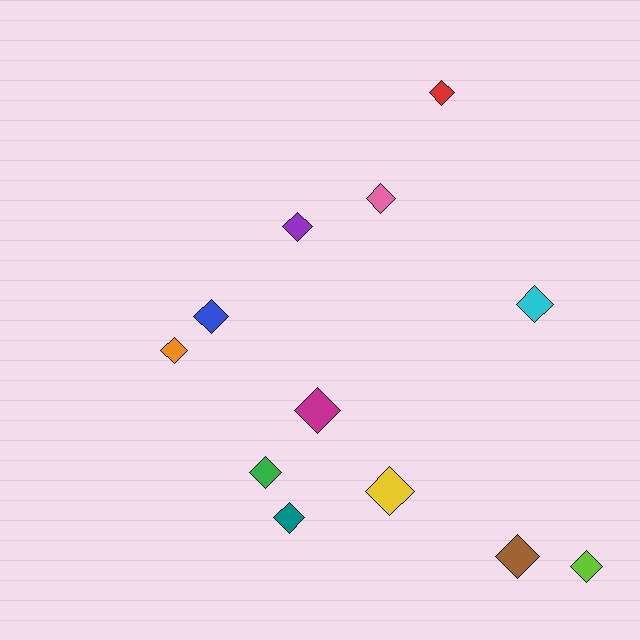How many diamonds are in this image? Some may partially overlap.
There are 12 diamonds.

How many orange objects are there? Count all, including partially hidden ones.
There is 1 orange object.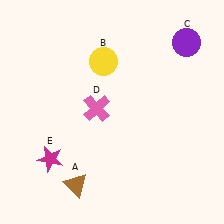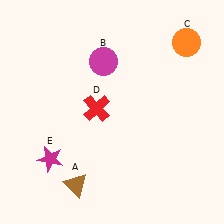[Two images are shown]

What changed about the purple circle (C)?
In Image 1, C is purple. In Image 2, it changed to orange.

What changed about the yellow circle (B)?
In Image 1, B is yellow. In Image 2, it changed to magenta.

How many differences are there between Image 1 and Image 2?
There are 3 differences between the two images.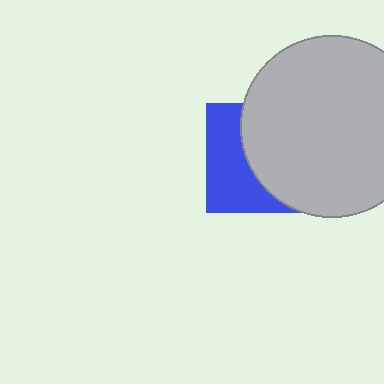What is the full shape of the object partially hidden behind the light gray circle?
The partially hidden object is a blue square.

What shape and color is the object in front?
The object in front is a light gray circle.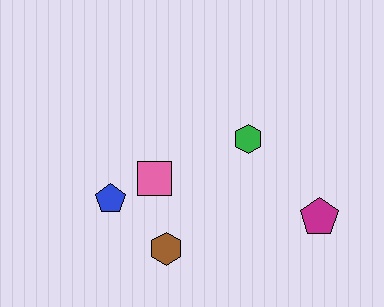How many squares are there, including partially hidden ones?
There is 1 square.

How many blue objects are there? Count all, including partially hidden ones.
There is 1 blue object.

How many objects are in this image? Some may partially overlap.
There are 5 objects.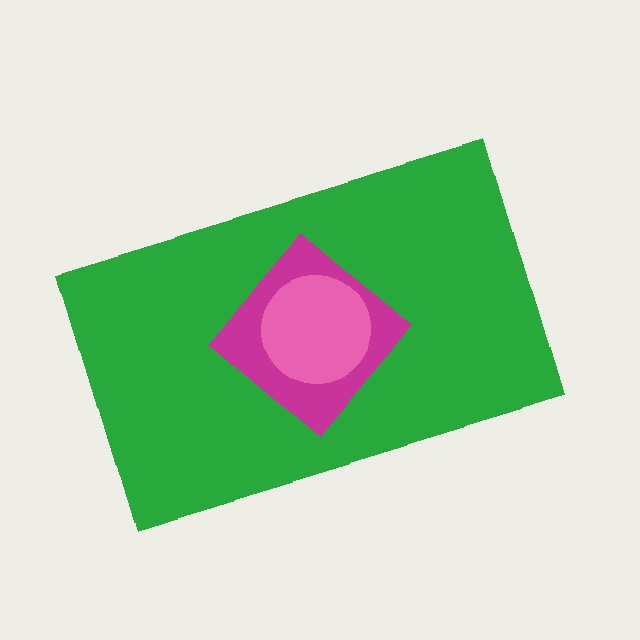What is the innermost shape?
The pink circle.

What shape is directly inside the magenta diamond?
The pink circle.